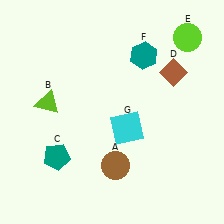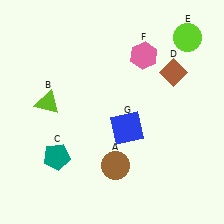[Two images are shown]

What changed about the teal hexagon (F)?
In Image 1, F is teal. In Image 2, it changed to pink.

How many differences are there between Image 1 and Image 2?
There are 2 differences between the two images.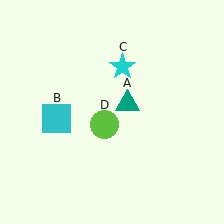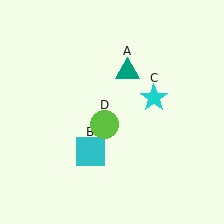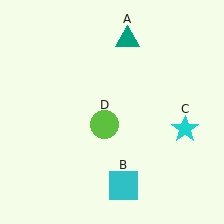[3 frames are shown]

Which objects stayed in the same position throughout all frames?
Lime circle (object D) remained stationary.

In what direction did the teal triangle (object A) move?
The teal triangle (object A) moved up.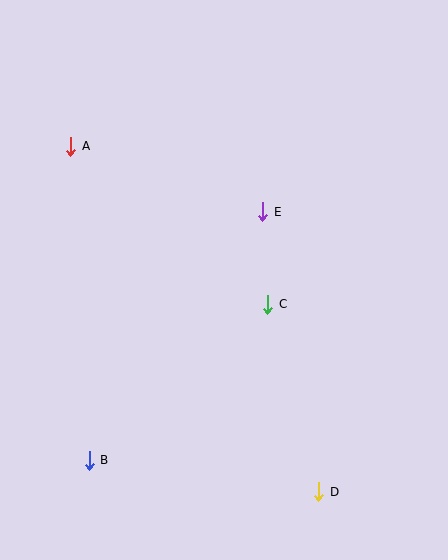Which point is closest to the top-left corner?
Point A is closest to the top-left corner.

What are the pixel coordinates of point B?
Point B is at (89, 460).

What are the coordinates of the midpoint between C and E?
The midpoint between C and E is at (265, 258).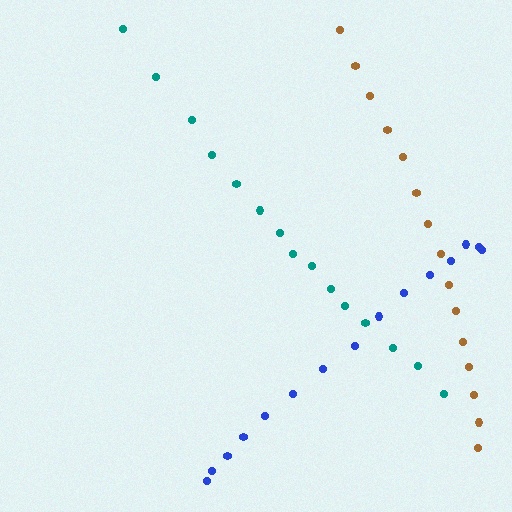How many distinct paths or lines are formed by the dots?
There are 3 distinct paths.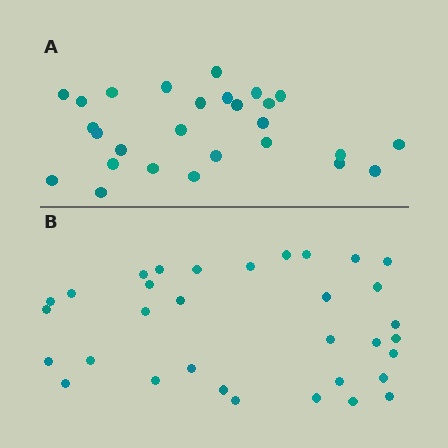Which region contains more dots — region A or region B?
Region B (the bottom region) has more dots.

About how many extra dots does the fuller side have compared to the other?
Region B has about 6 more dots than region A.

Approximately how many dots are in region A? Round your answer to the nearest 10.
About 30 dots. (The exact count is 27, which rounds to 30.)